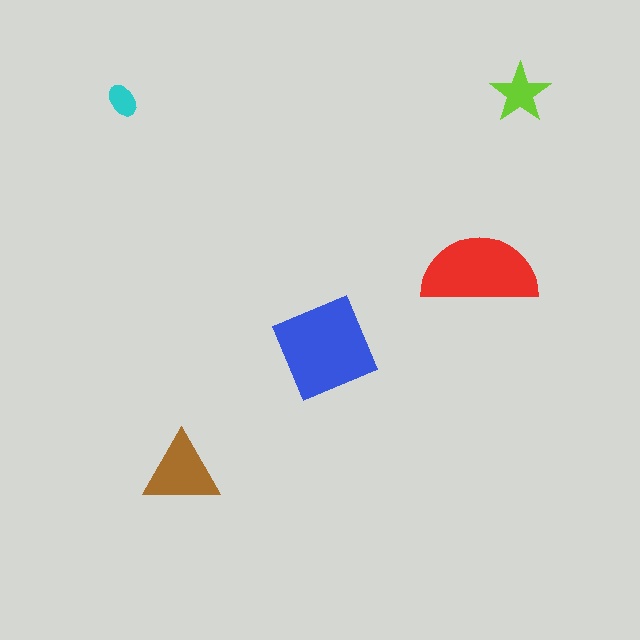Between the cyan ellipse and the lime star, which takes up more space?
The lime star.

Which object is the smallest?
The cyan ellipse.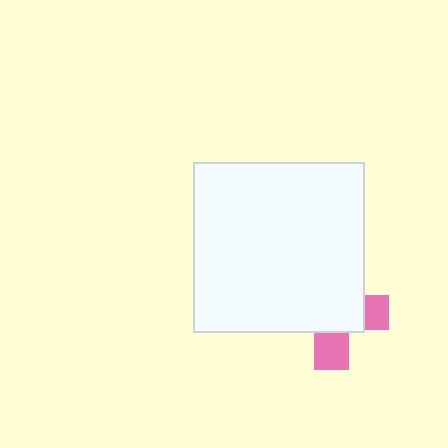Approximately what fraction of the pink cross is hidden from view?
Roughly 69% of the pink cross is hidden behind the white square.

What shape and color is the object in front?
The object in front is a white square.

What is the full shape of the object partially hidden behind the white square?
The partially hidden object is a pink cross.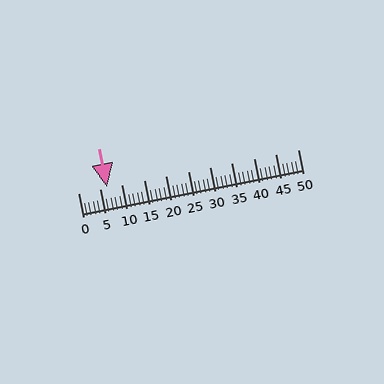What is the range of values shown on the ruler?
The ruler shows values from 0 to 50.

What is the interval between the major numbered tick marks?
The major tick marks are spaced 5 units apart.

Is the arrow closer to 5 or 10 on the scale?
The arrow is closer to 5.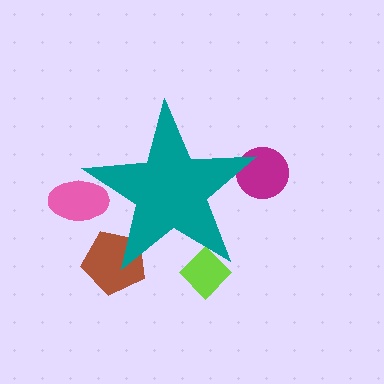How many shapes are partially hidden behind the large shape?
4 shapes are partially hidden.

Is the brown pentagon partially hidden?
Yes, the brown pentagon is partially hidden behind the teal star.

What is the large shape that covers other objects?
A teal star.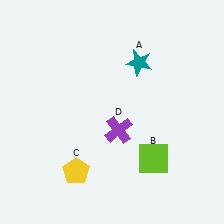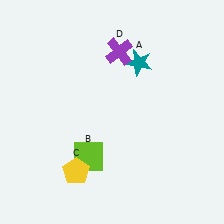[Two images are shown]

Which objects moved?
The objects that moved are: the lime square (B), the purple cross (D).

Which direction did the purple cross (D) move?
The purple cross (D) moved up.